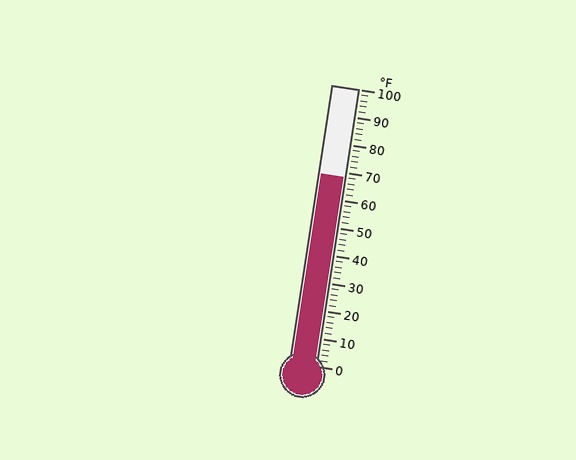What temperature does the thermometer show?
The thermometer shows approximately 68°F.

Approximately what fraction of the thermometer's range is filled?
The thermometer is filled to approximately 70% of its range.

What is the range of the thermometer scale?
The thermometer scale ranges from 0°F to 100°F.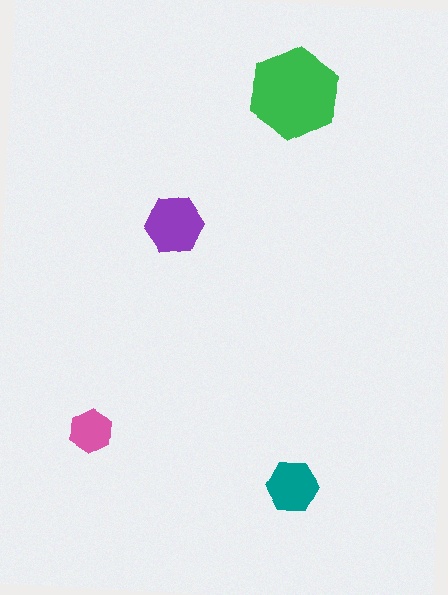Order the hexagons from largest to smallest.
the green one, the purple one, the teal one, the pink one.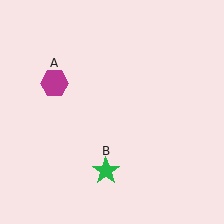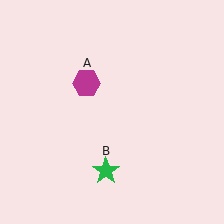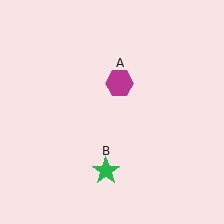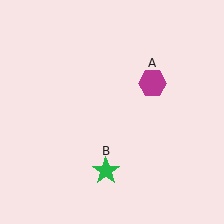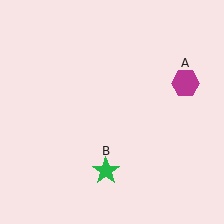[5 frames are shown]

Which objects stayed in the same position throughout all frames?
Green star (object B) remained stationary.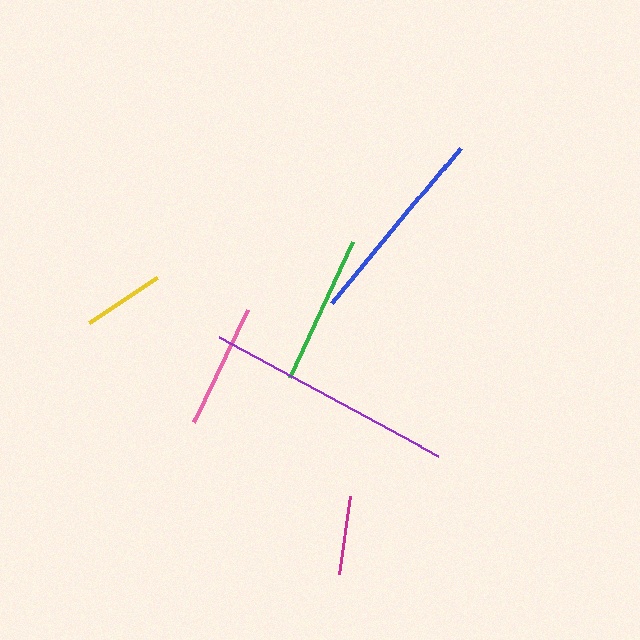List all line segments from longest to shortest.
From longest to shortest: purple, blue, green, pink, yellow, magenta.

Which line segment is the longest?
The purple line is the longest at approximately 250 pixels.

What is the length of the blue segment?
The blue segment is approximately 201 pixels long.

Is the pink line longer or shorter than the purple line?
The purple line is longer than the pink line.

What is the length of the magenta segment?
The magenta segment is approximately 78 pixels long.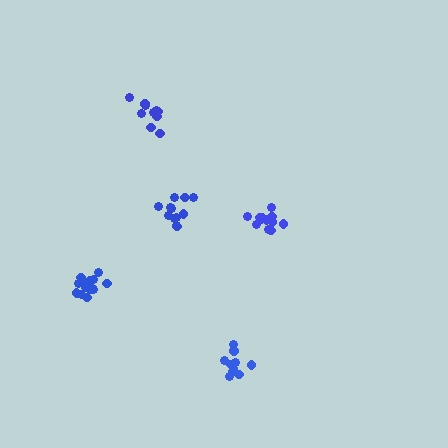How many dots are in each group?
Group 1: 12 dots, Group 2: 10 dots, Group 3: 12 dots, Group 4: 14 dots, Group 5: 11 dots (59 total).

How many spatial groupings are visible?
There are 5 spatial groupings.